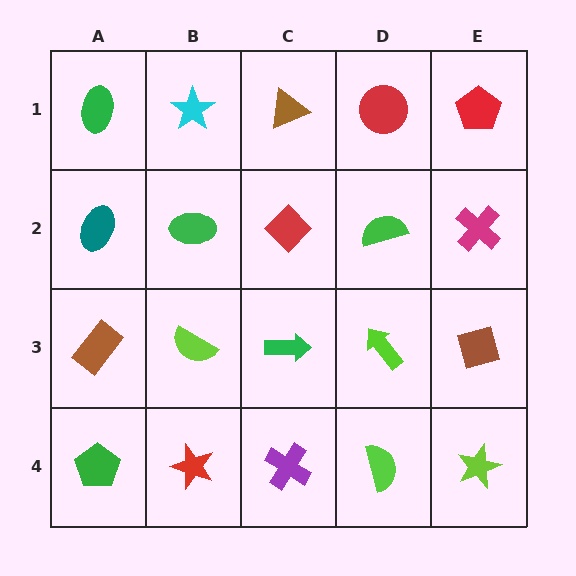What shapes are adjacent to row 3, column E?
A magenta cross (row 2, column E), a lime star (row 4, column E), a lime arrow (row 3, column D).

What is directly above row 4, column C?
A green arrow.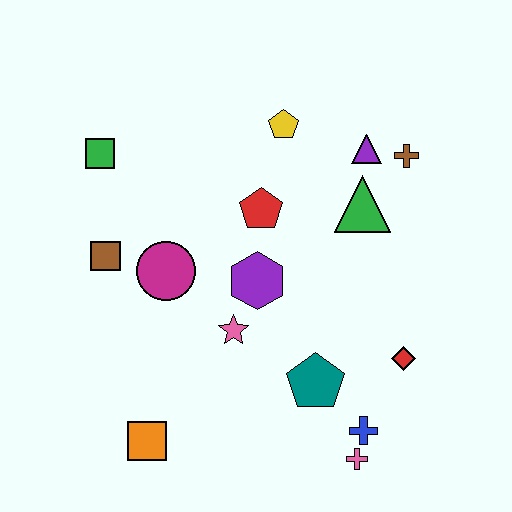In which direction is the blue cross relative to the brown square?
The blue cross is to the right of the brown square.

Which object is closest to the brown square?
The magenta circle is closest to the brown square.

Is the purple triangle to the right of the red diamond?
No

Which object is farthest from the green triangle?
The orange square is farthest from the green triangle.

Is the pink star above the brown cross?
No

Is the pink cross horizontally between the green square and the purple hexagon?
No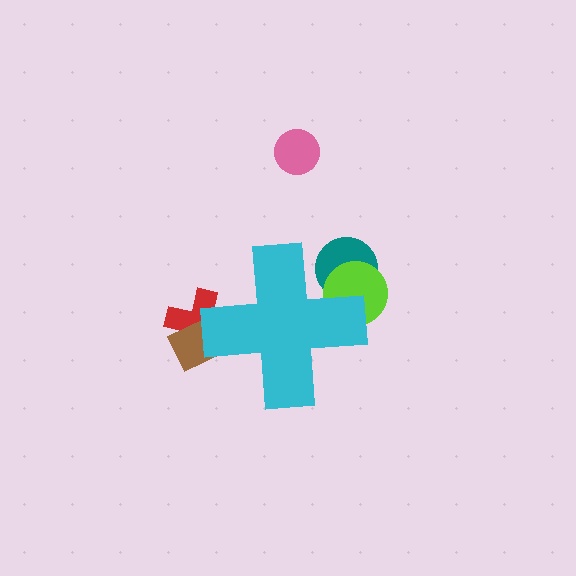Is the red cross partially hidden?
Yes, the red cross is partially hidden behind the cyan cross.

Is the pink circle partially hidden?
No, the pink circle is fully visible.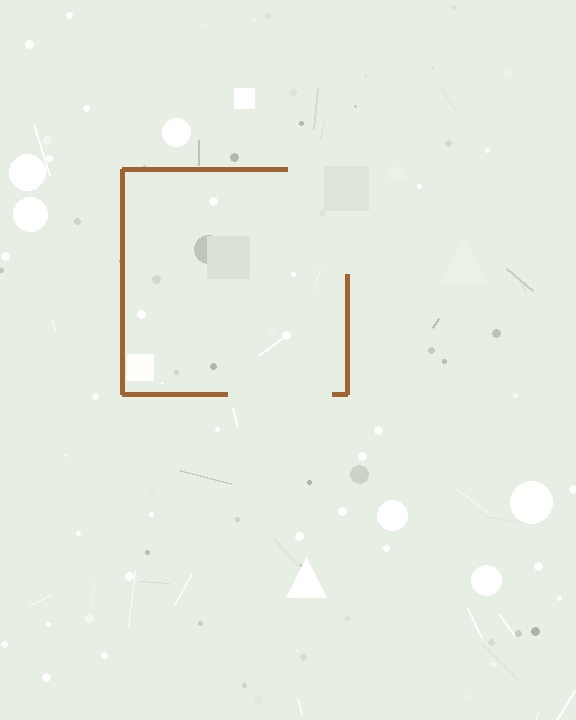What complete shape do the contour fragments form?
The contour fragments form a square.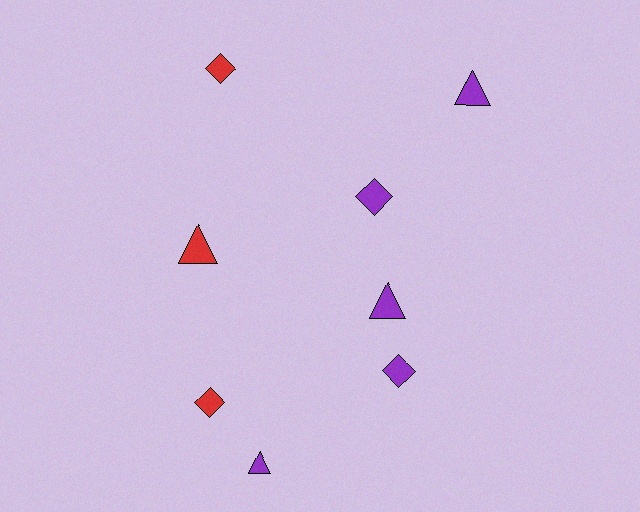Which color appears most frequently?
Purple, with 5 objects.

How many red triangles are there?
There is 1 red triangle.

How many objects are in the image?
There are 8 objects.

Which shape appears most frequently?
Diamond, with 4 objects.